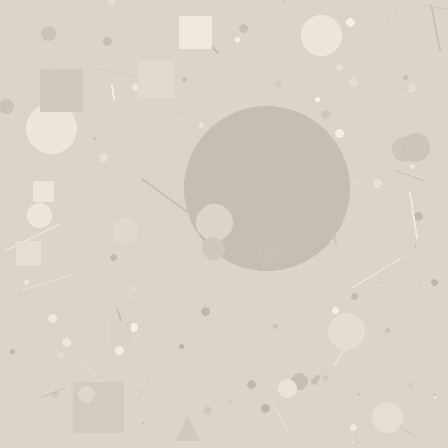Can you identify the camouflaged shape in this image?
The camouflaged shape is a circle.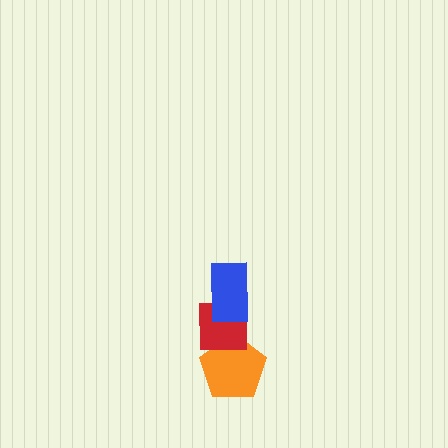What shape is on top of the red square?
The blue rectangle is on top of the red square.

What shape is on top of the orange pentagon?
The red square is on top of the orange pentagon.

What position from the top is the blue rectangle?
The blue rectangle is 1st from the top.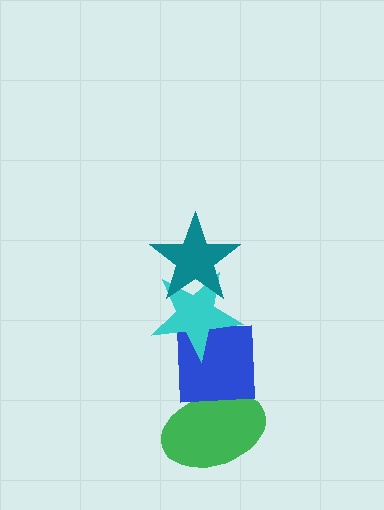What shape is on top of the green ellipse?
The blue square is on top of the green ellipse.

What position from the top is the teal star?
The teal star is 1st from the top.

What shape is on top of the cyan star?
The teal star is on top of the cyan star.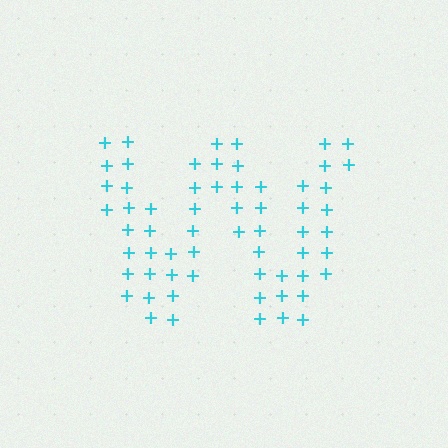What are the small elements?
The small elements are plus signs.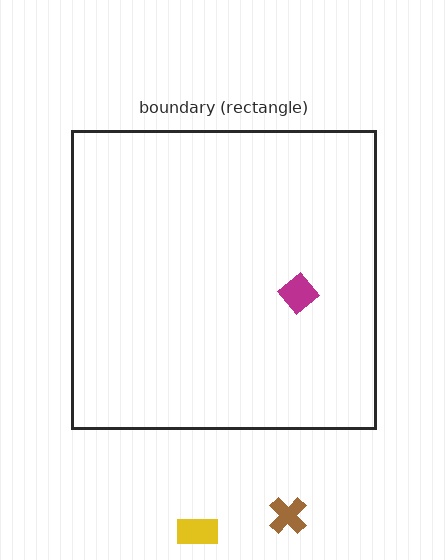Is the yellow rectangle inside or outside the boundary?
Outside.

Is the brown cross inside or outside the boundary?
Outside.